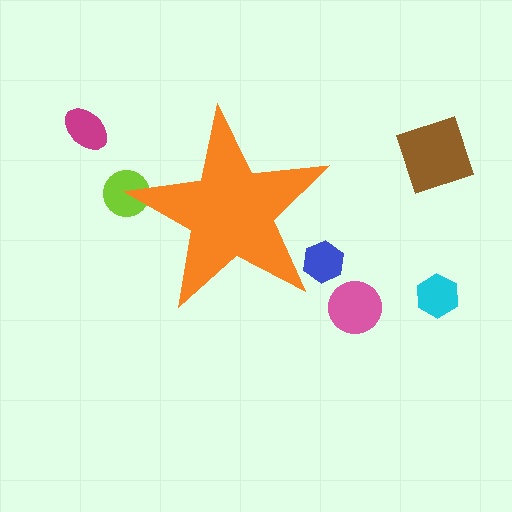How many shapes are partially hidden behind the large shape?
2 shapes are partially hidden.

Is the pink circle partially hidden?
No, the pink circle is fully visible.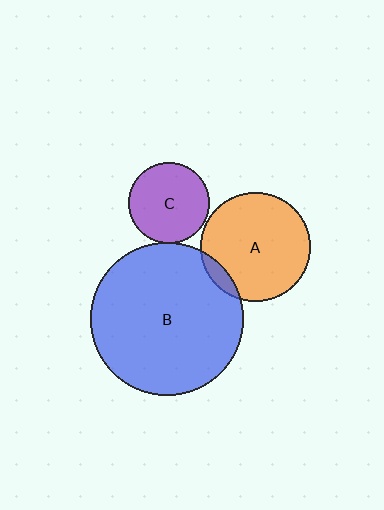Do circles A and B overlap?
Yes.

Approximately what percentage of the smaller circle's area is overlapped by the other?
Approximately 10%.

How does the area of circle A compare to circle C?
Approximately 1.8 times.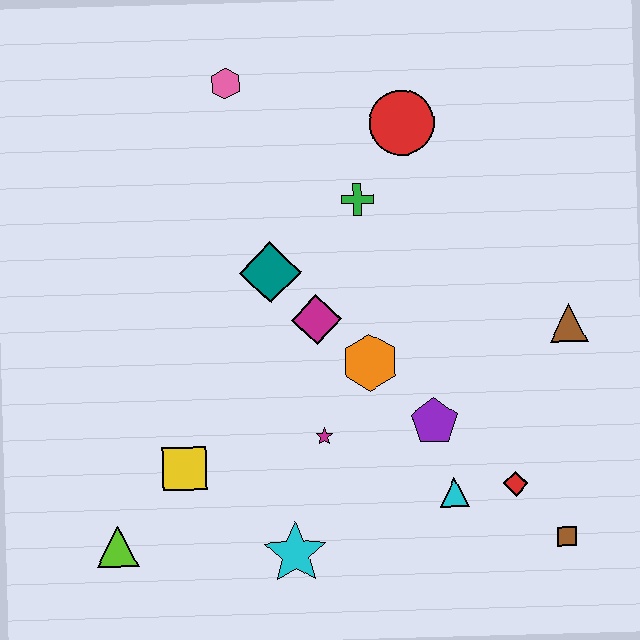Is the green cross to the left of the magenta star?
No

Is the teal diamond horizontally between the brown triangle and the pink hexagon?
Yes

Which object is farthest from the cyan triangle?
The pink hexagon is farthest from the cyan triangle.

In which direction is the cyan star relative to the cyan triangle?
The cyan star is to the left of the cyan triangle.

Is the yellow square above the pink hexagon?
No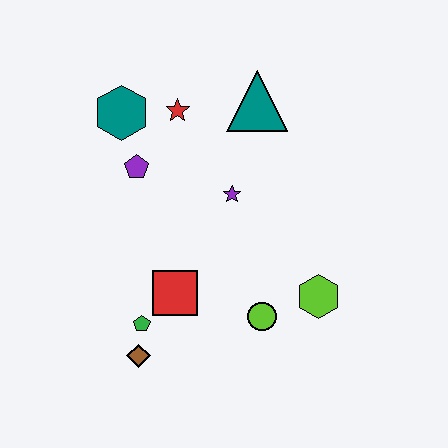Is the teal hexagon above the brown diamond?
Yes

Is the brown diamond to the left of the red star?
Yes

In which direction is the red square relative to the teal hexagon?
The red square is below the teal hexagon.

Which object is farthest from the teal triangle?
The brown diamond is farthest from the teal triangle.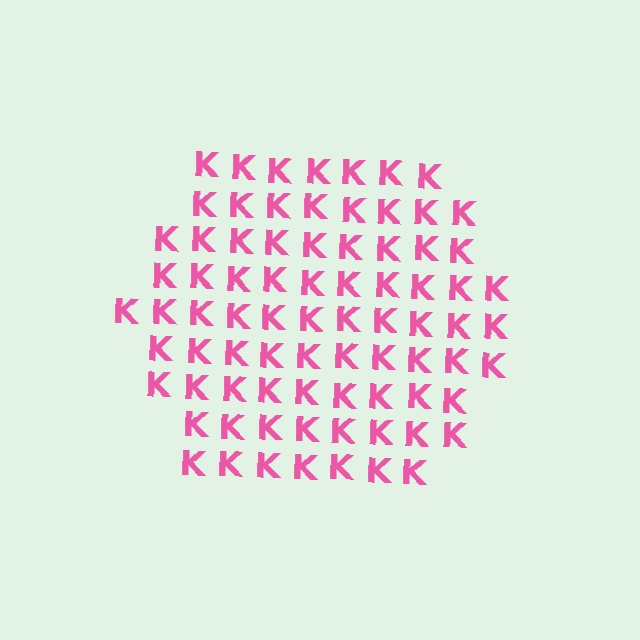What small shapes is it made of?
It is made of small letter K's.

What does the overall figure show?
The overall figure shows a hexagon.